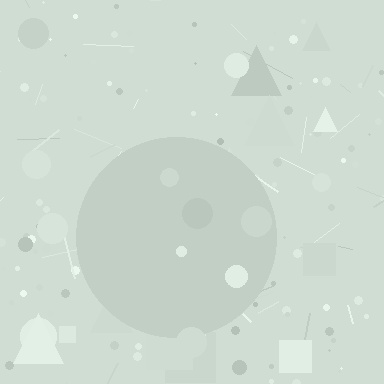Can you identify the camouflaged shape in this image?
The camouflaged shape is a circle.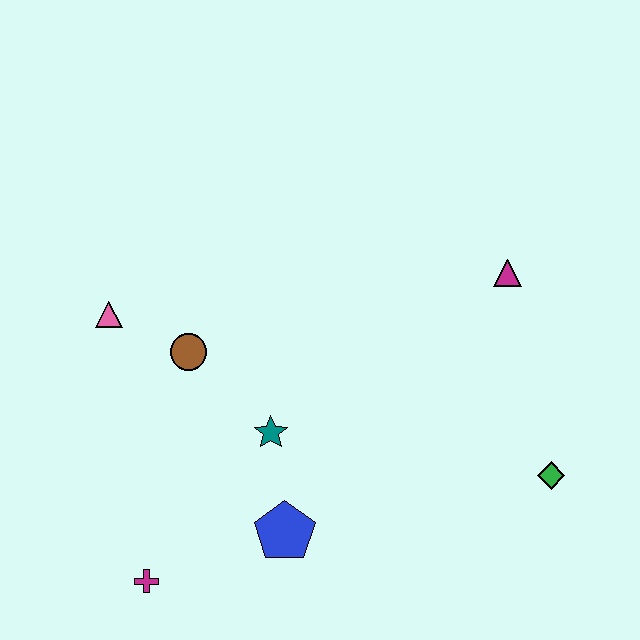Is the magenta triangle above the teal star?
Yes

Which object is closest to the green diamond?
The magenta triangle is closest to the green diamond.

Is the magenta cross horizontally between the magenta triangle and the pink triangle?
Yes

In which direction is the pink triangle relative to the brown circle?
The pink triangle is to the left of the brown circle.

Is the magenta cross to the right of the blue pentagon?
No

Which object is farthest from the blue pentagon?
The magenta triangle is farthest from the blue pentagon.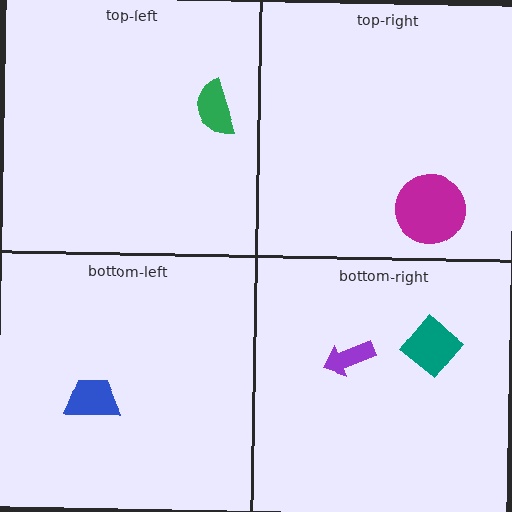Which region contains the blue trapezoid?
The bottom-left region.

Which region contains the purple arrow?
The bottom-right region.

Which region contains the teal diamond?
The bottom-right region.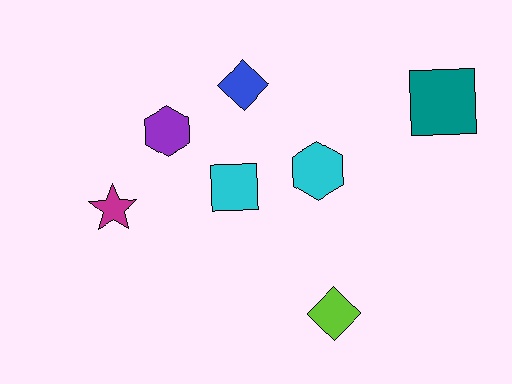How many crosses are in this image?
There are no crosses.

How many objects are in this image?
There are 7 objects.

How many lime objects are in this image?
There is 1 lime object.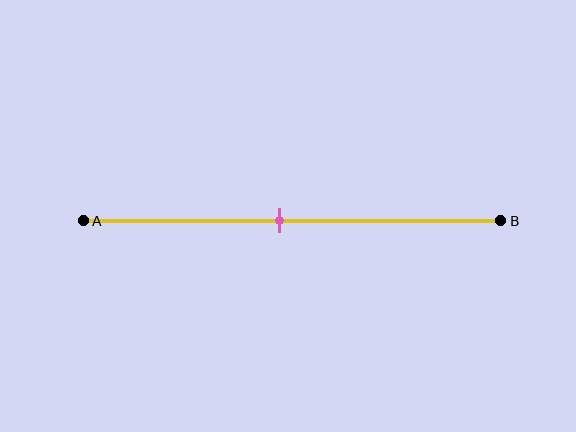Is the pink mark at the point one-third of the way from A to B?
No, the mark is at about 45% from A, not at the 33% one-third point.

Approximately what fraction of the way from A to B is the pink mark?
The pink mark is approximately 45% of the way from A to B.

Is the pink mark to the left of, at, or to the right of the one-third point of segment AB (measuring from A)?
The pink mark is to the right of the one-third point of segment AB.